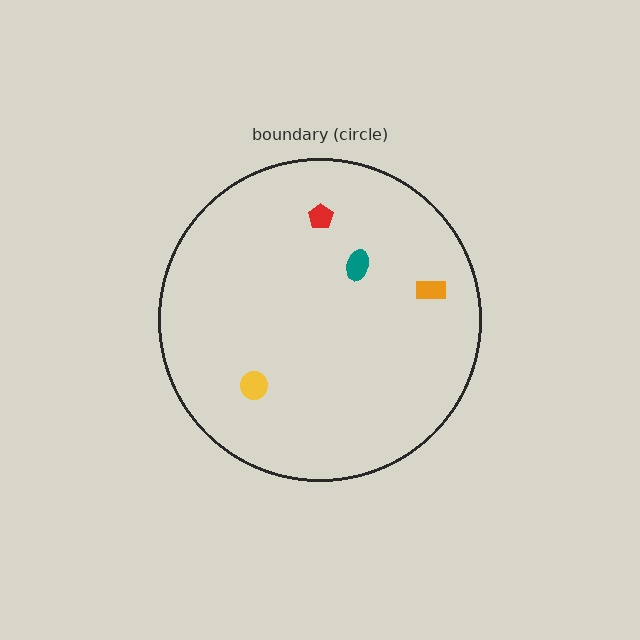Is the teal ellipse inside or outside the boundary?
Inside.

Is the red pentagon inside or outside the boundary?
Inside.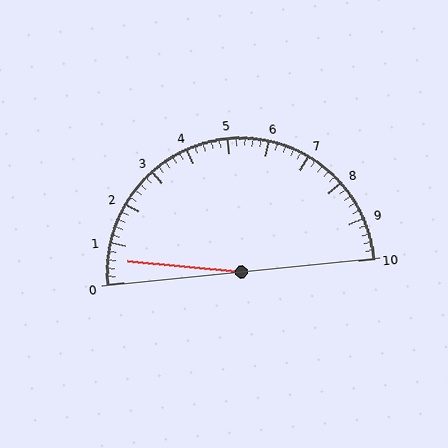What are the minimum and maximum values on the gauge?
The gauge ranges from 0 to 10.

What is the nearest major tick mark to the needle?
The nearest major tick mark is 1.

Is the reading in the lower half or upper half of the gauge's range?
The reading is in the lower half of the range (0 to 10).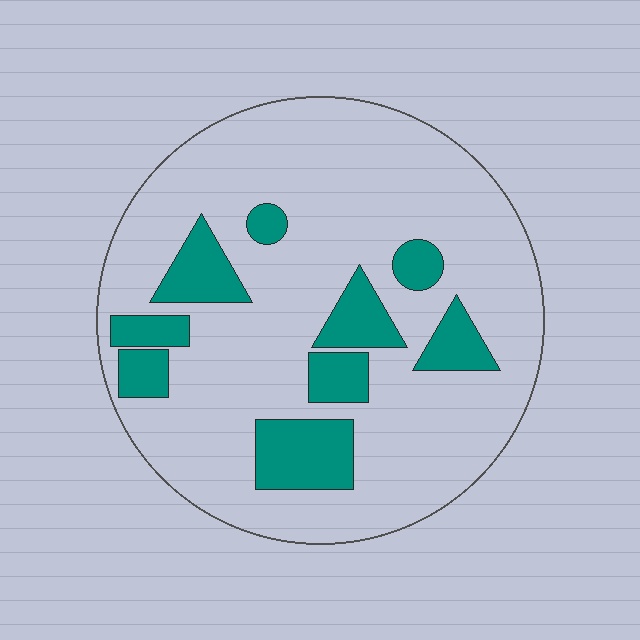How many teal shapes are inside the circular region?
9.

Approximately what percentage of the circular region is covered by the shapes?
Approximately 20%.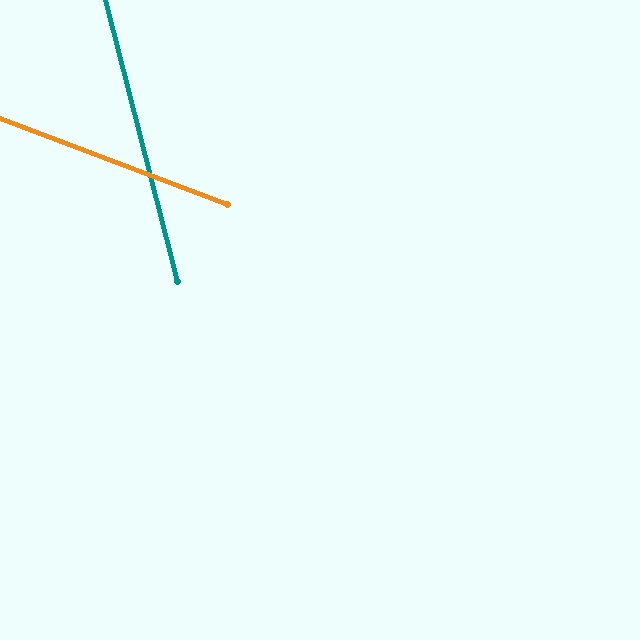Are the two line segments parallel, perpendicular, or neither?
Neither parallel nor perpendicular — they differ by about 55°.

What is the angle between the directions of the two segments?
Approximately 55 degrees.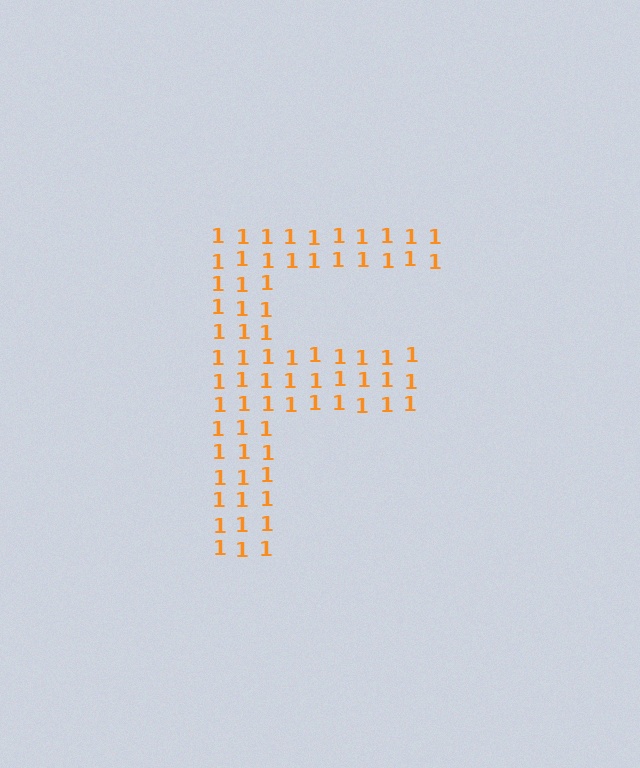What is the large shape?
The large shape is the letter F.